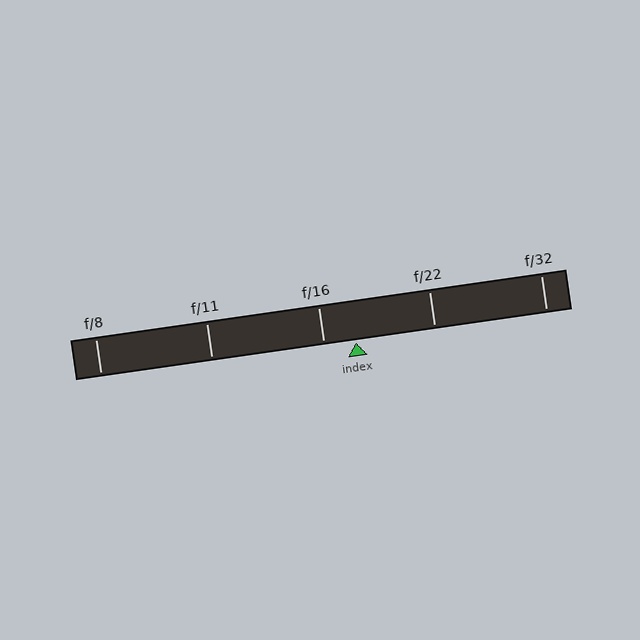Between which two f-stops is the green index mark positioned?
The index mark is between f/16 and f/22.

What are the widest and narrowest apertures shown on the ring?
The widest aperture shown is f/8 and the narrowest is f/32.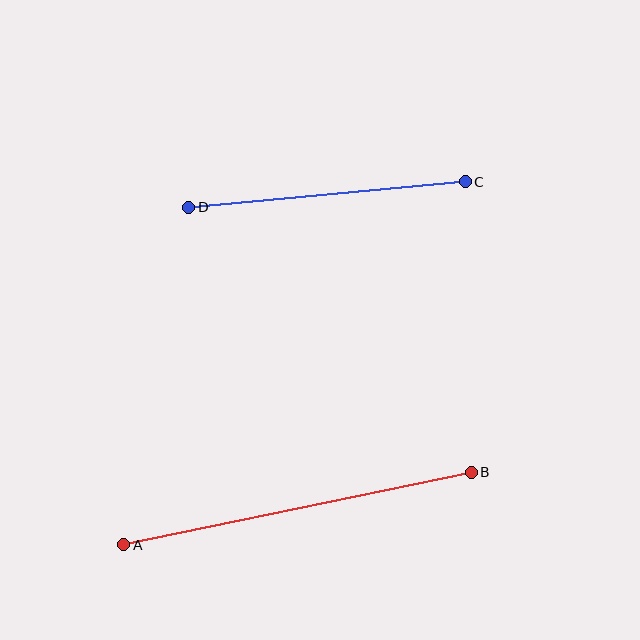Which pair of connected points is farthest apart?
Points A and B are farthest apart.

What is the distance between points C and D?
The distance is approximately 278 pixels.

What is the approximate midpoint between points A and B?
The midpoint is at approximately (297, 509) pixels.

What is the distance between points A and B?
The distance is approximately 355 pixels.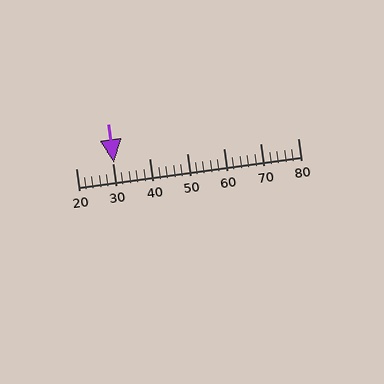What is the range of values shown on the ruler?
The ruler shows values from 20 to 80.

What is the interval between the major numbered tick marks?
The major tick marks are spaced 10 units apart.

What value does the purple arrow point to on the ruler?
The purple arrow points to approximately 30.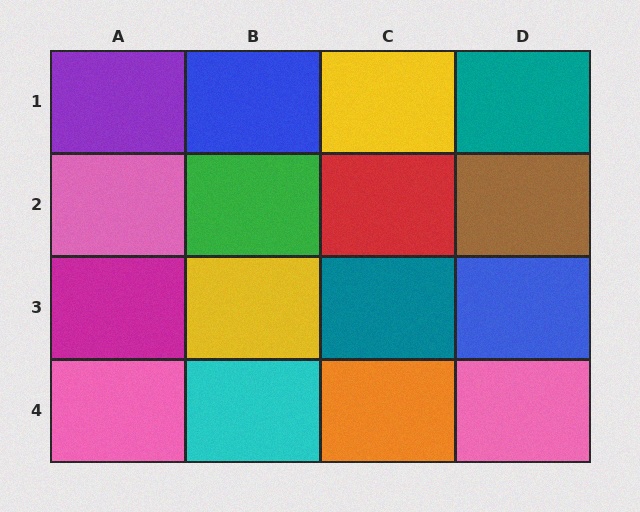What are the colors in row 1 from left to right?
Purple, blue, yellow, teal.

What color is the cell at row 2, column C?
Red.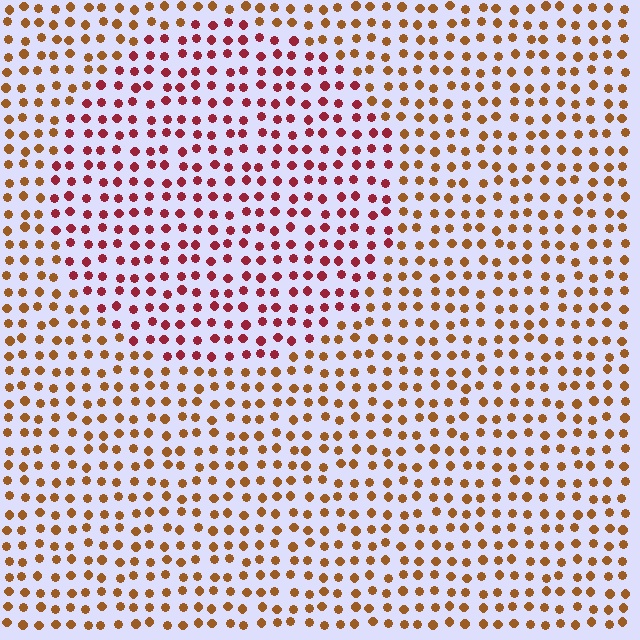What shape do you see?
I see a circle.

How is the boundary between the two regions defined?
The boundary is defined purely by a slight shift in hue (about 40 degrees). Spacing, size, and orientation are identical on both sides.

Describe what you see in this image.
The image is filled with small brown elements in a uniform arrangement. A circle-shaped region is visible where the elements are tinted to a slightly different hue, forming a subtle color boundary.